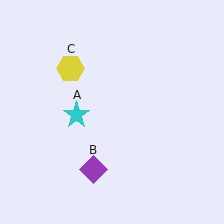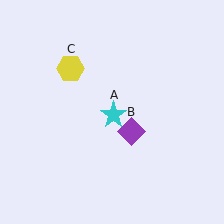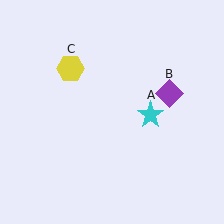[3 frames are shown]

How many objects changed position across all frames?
2 objects changed position: cyan star (object A), purple diamond (object B).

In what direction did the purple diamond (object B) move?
The purple diamond (object B) moved up and to the right.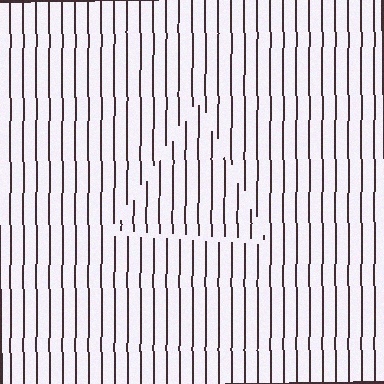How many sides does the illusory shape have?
3 sides — the line-ends trace a triangle.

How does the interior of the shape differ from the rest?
The interior of the shape contains the same grating, shifted by half a period — the contour is defined by the phase discontinuity where line-ends from the inner and outer gratings abut.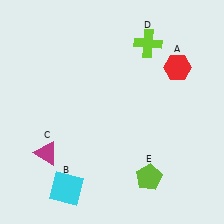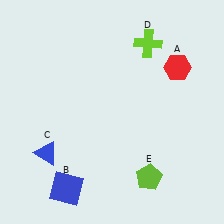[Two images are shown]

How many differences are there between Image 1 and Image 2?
There are 2 differences between the two images.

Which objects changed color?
B changed from cyan to blue. C changed from magenta to blue.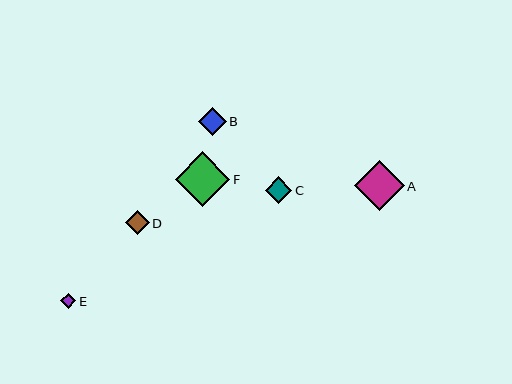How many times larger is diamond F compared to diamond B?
Diamond F is approximately 2.0 times the size of diamond B.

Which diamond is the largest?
Diamond F is the largest with a size of approximately 54 pixels.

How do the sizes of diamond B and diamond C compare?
Diamond B and diamond C are approximately the same size.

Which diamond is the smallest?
Diamond E is the smallest with a size of approximately 15 pixels.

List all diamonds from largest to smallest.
From largest to smallest: F, A, B, C, D, E.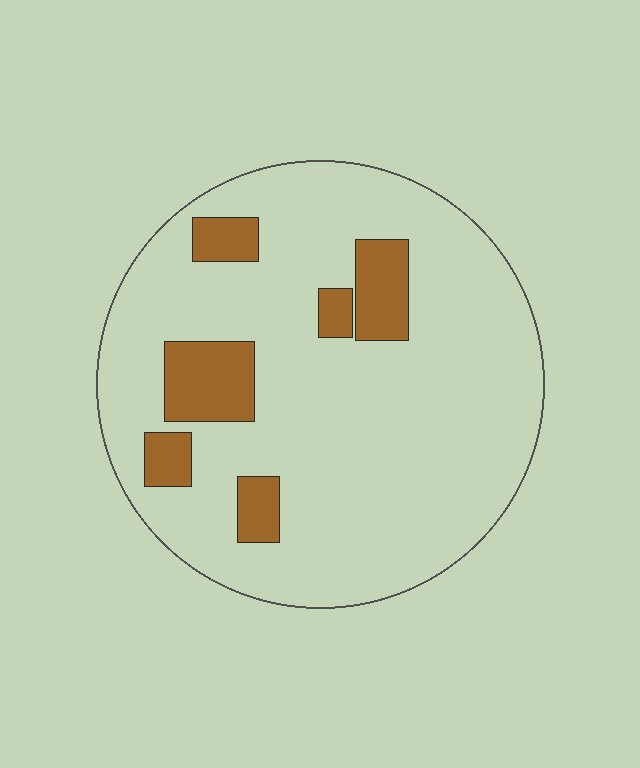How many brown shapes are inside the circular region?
6.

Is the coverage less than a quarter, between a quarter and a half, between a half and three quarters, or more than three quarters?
Less than a quarter.